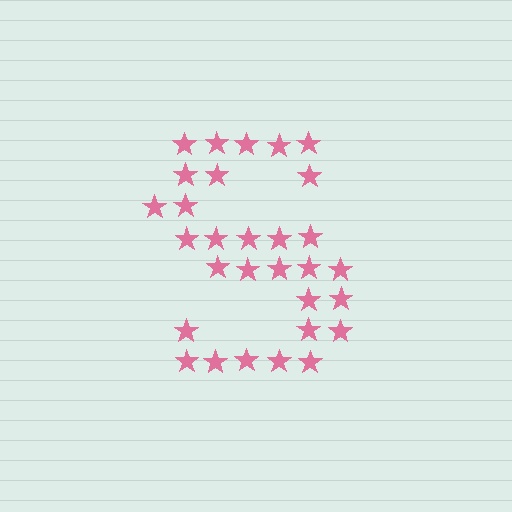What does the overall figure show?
The overall figure shows the letter S.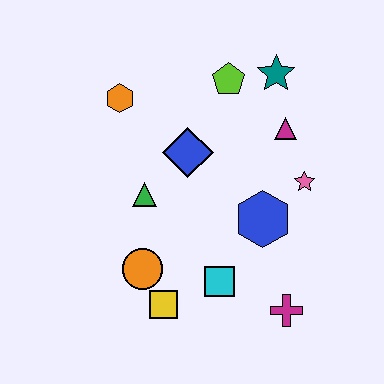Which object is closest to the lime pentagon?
The teal star is closest to the lime pentagon.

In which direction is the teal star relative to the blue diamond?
The teal star is to the right of the blue diamond.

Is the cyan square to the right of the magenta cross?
No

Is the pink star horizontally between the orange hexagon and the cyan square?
No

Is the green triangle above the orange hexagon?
No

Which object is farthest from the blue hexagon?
The orange hexagon is farthest from the blue hexagon.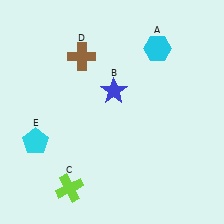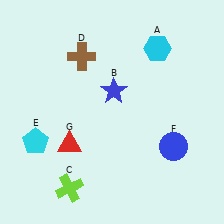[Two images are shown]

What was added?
A blue circle (F), a red triangle (G) were added in Image 2.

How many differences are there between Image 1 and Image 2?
There are 2 differences between the two images.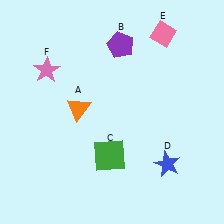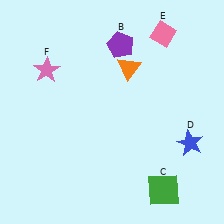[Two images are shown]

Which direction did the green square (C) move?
The green square (C) moved right.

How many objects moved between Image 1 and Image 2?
3 objects moved between the two images.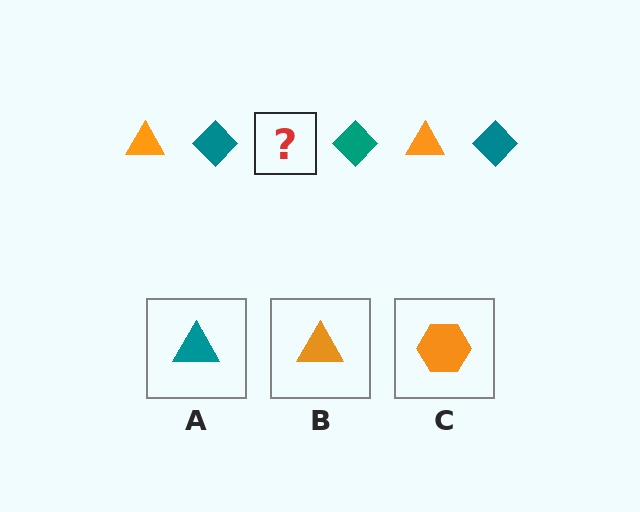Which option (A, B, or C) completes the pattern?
B.